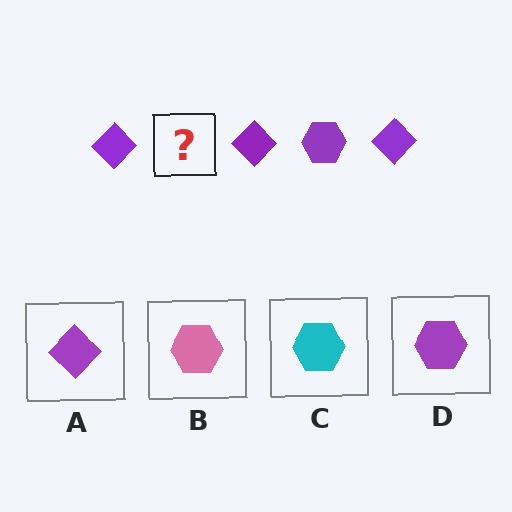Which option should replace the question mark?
Option D.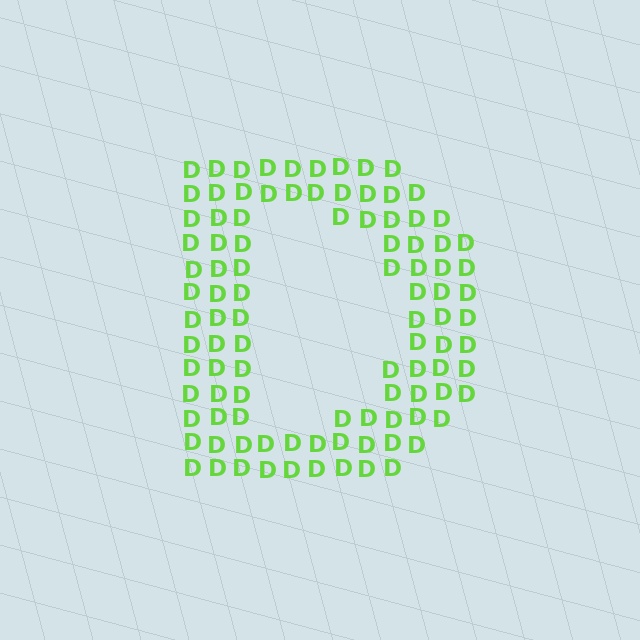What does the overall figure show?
The overall figure shows the letter D.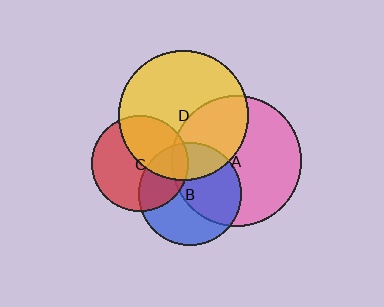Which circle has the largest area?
Circle A (pink).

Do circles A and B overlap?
Yes.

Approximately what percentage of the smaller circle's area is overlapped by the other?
Approximately 50%.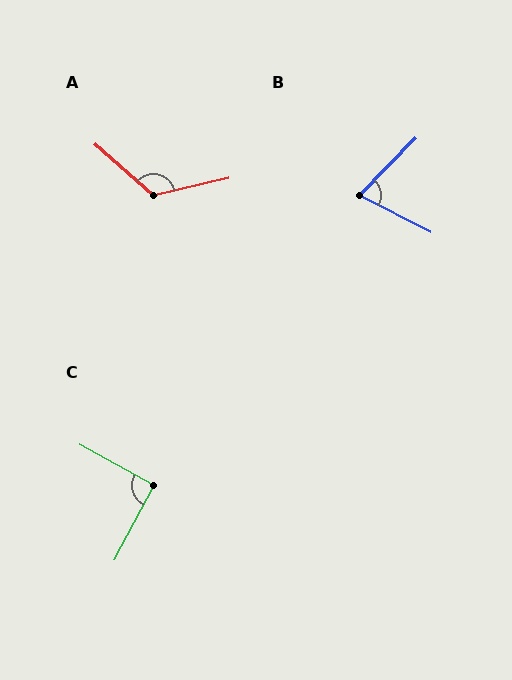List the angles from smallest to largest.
B (72°), C (91°), A (126°).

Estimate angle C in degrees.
Approximately 91 degrees.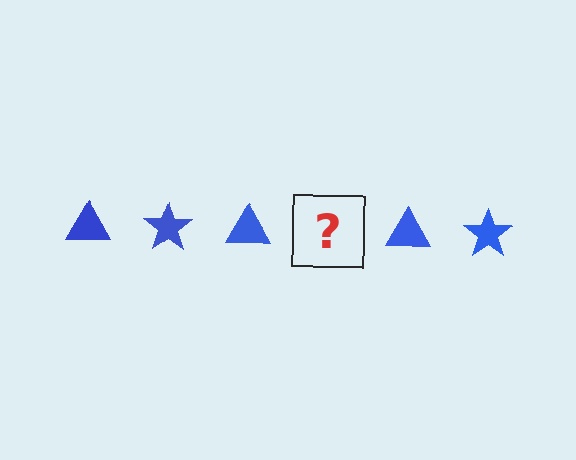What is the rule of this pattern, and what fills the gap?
The rule is that the pattern cycles through triangle, star shapes in blue. The gap should be filled with a blue star.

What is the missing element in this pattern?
The missing element is a blue star.